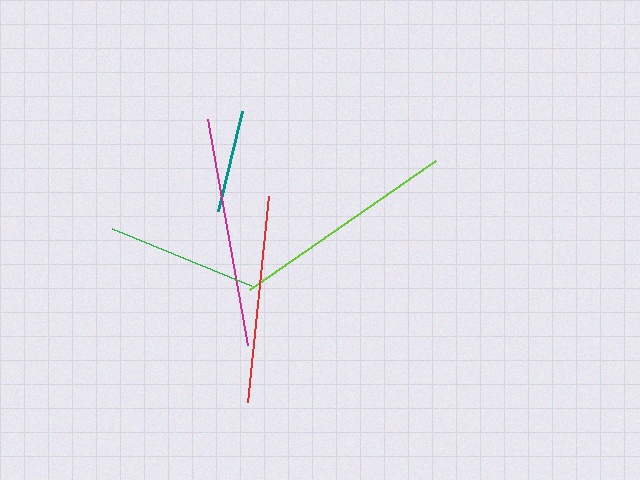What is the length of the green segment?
The green segment is approximately 151 pixels long.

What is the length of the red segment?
The red segment is approximately 207 pixels long.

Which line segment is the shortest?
The teal line is the shortest at approximately 103 pixels.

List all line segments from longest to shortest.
From longest to shortest: magenta, lime, red, green, teal.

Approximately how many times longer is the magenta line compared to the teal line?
The magenta line is approximately 2.2 times the length of the teal line.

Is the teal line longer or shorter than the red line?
The red line is longer than the teal line.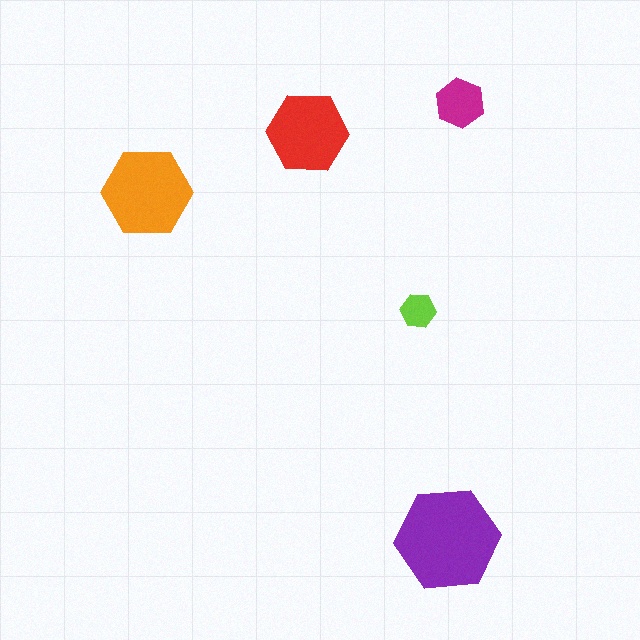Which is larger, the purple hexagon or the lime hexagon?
The purple one.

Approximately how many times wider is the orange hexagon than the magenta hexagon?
About 2 times wider.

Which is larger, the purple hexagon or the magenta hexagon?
The purple one.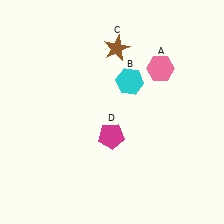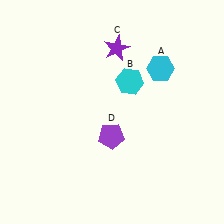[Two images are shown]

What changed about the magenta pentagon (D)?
In Image 1, D is magenta. In Image 2, it changed to purple.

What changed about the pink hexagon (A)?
In Image 1, A is pink. In Image 2, it changed to cyan.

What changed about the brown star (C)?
In Image 1, C is brown. In Image 2, it changed to purple.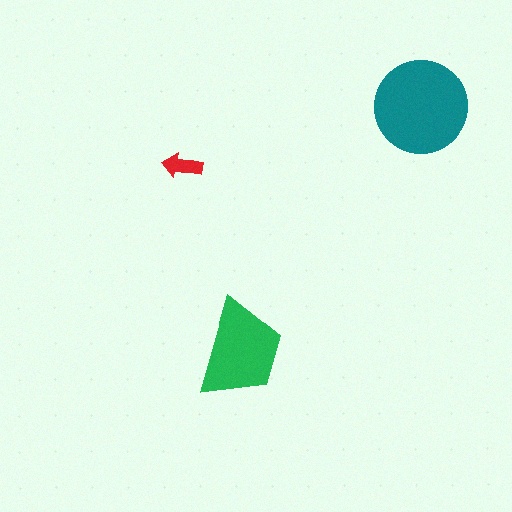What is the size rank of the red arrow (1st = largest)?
3rd.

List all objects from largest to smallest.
The teal circle, the green trapezoid, the red arrow.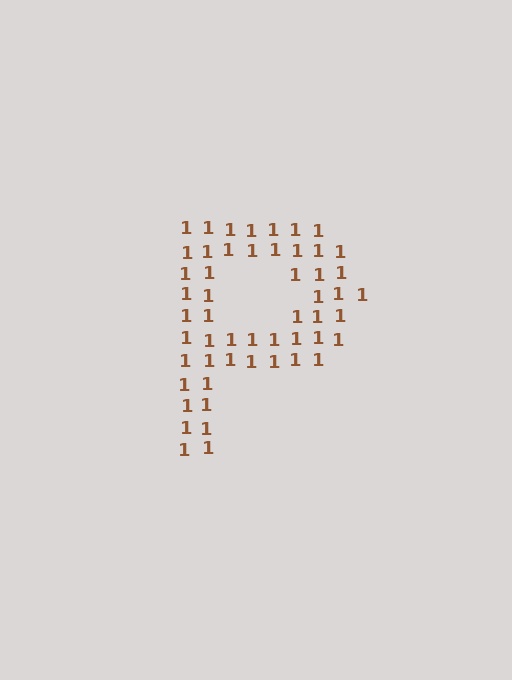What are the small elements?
The small elements are digit 1's.